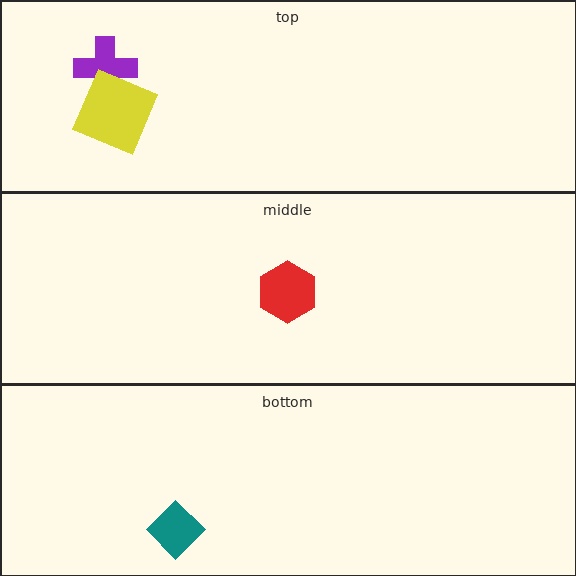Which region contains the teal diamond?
The bottom region.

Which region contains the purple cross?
The top region.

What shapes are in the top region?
The purple cross, the yellow square.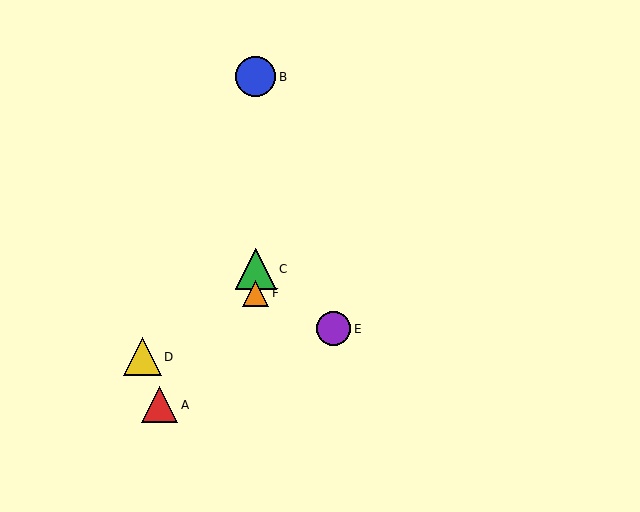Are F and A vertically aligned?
No, F is at x≈256 and A is at x≈160.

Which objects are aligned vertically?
Objects B, C, F are aligned vertically.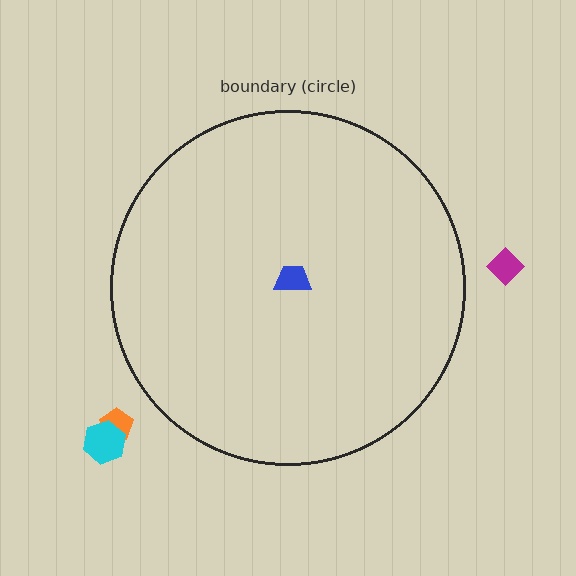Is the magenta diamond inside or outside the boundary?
Outside.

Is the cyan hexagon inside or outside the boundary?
Outside.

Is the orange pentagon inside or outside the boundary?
Outside.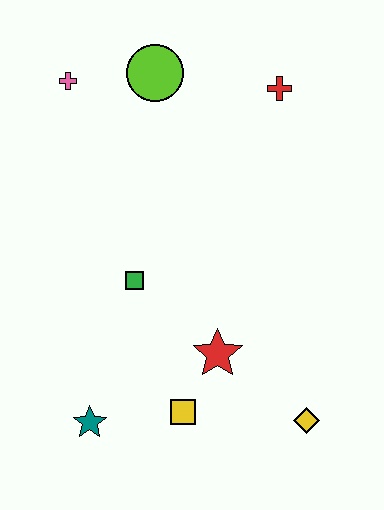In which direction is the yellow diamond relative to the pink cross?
The yellow diamond is below the pink cross.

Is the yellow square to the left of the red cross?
Yes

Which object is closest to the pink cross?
The lime circle is closest to the pink cross.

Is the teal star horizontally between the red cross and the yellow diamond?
No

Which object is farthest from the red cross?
The teal star is farthest from the red cross.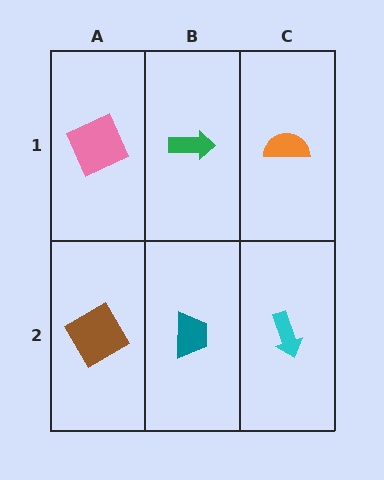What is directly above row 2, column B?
A green arrow.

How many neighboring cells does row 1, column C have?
2.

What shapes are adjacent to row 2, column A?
A pink square (row 1, column A), a teal trapezoid (row 2, column B).